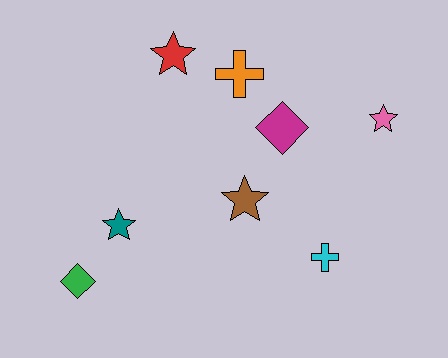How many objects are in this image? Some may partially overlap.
There are 8 objects.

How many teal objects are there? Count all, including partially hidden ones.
There is 1 teal object.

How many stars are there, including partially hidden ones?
There are 4 stars.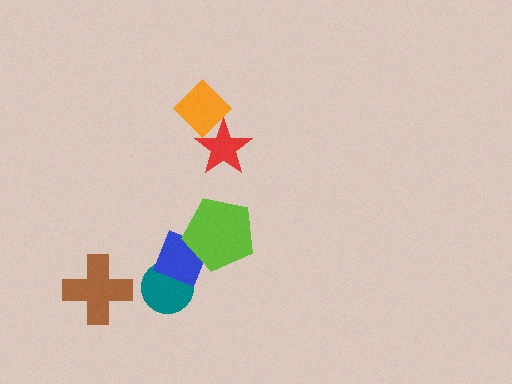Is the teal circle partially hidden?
Yes, it is partially covered by another shape.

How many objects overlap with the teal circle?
1 object overlaps with the teal circle.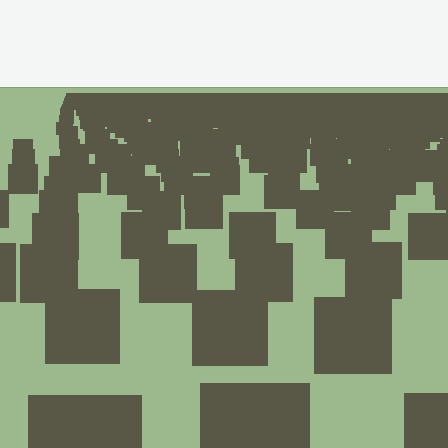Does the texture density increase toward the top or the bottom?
Density increases toward the top.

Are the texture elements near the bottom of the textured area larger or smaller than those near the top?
Larger. Near the bottom, elements are closer to the viewer and appear at a bigger on-screen size.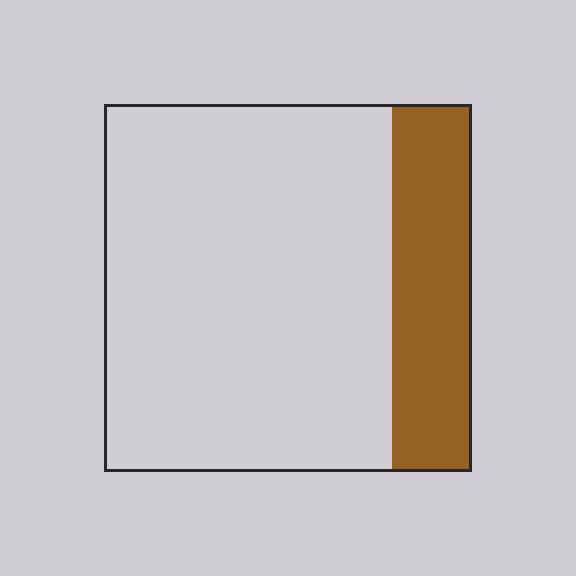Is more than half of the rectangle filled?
No.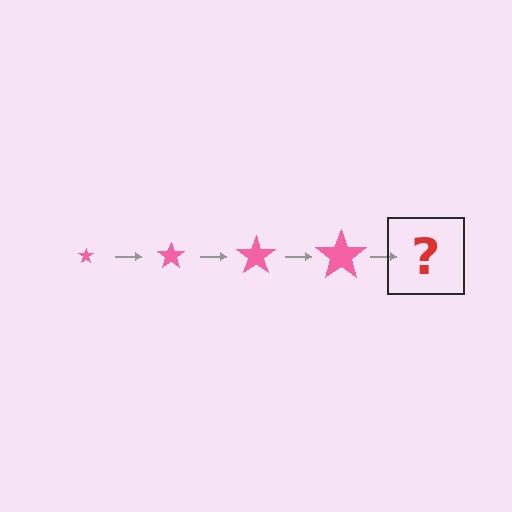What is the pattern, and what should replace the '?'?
The pattern is that the star gets progressively larger each step. The '?' should be a pink star, larger than the previous one.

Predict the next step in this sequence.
The next step is a pink star, larger than the previous one.